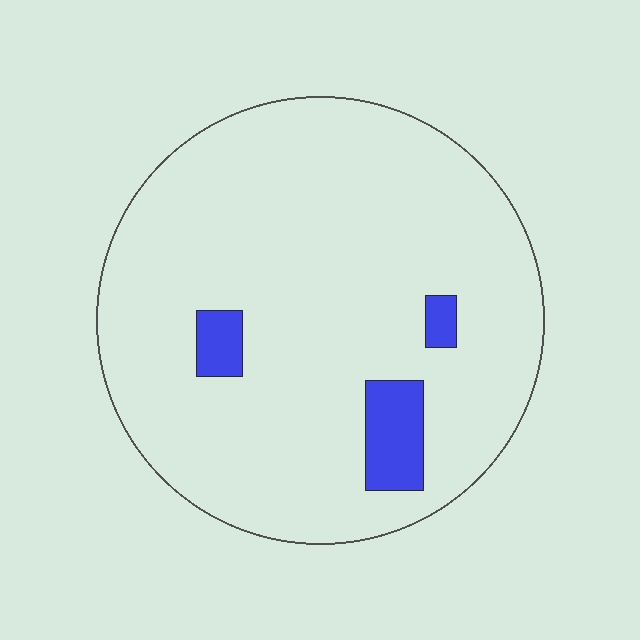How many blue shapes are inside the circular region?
3.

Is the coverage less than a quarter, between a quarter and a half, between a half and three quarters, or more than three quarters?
Less than a quarter.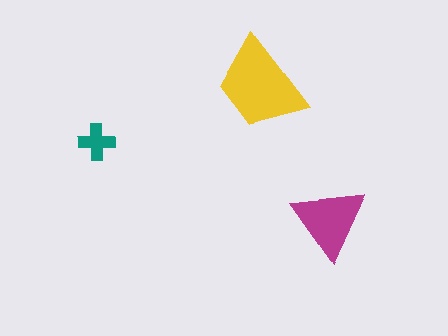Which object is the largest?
The yellow trapezoid.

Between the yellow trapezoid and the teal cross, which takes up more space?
The yellow trapezoid.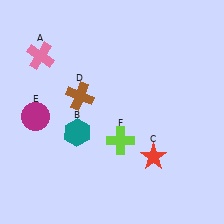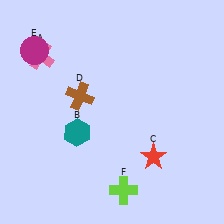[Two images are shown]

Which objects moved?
The objects that moved are: the magenta circle (E), the lime cross (F).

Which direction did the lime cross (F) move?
The lime cross (F) moved down.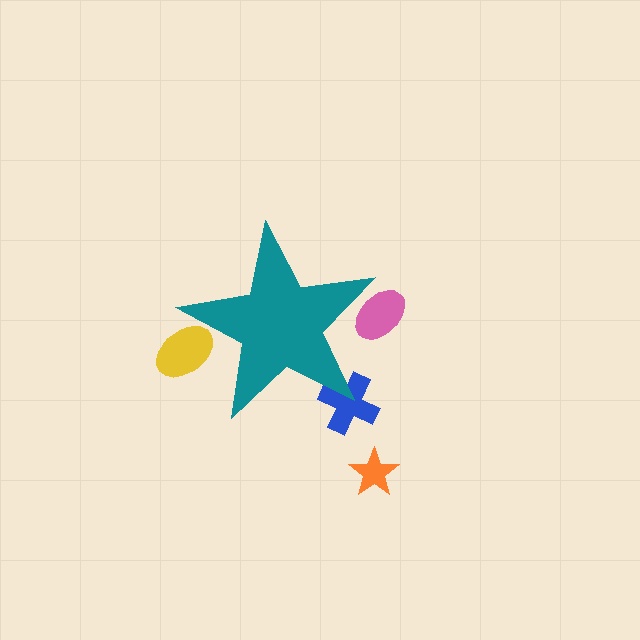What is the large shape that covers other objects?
A teal star.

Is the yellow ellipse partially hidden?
Yes, the yellow ellipse is partially hidden behind the teal star.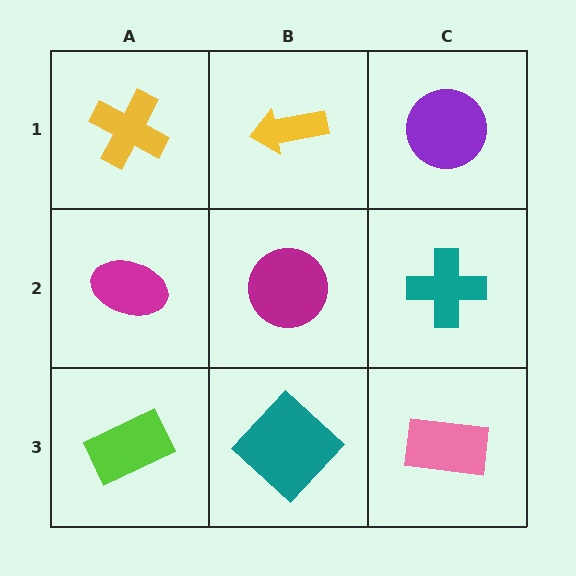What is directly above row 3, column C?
A teal cross.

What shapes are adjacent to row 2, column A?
A yellow cross (row 1, column A), a lime rectangle (row 3, column A), a magenta circle (row 2, column B).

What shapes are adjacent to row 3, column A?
A magenta ellipse (row 2, column A), a teal diamond (row 3, column B).